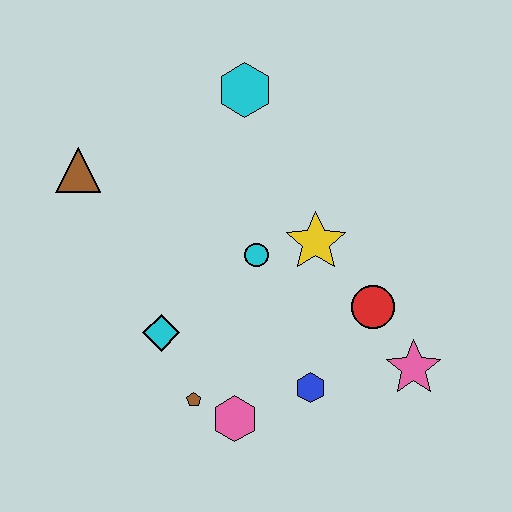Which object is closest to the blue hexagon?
The pink hexagon is closest to the blue hexagon.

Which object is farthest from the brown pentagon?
The cyan hexagon is farthest from the brown pentagon.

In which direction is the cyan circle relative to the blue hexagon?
The cyan circle is above the blue hexagon.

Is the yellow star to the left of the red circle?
Yes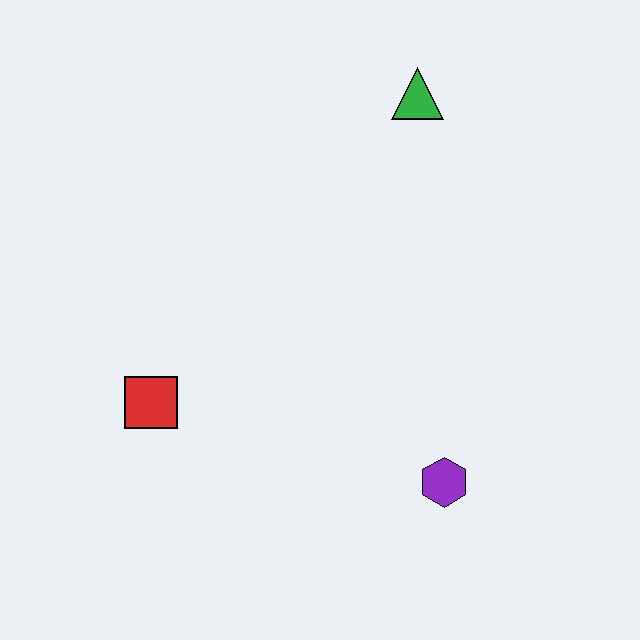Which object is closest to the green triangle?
The purple hexagon is closest to the green triangle.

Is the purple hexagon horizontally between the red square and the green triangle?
No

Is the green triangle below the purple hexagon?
No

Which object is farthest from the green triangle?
The red square is farthest from the green triangle.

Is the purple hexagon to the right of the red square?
Yes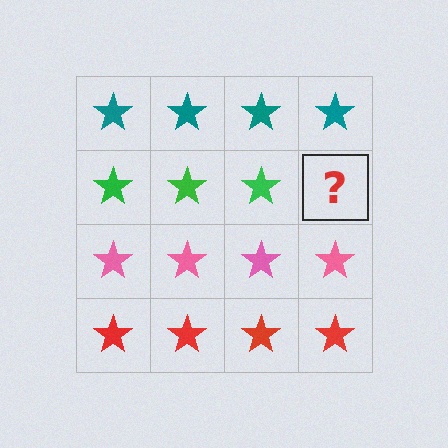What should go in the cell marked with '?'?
The missing cell should contain a green star.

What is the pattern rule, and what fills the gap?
The rule is that each row has a consistent color. The gap should be filled with a green star.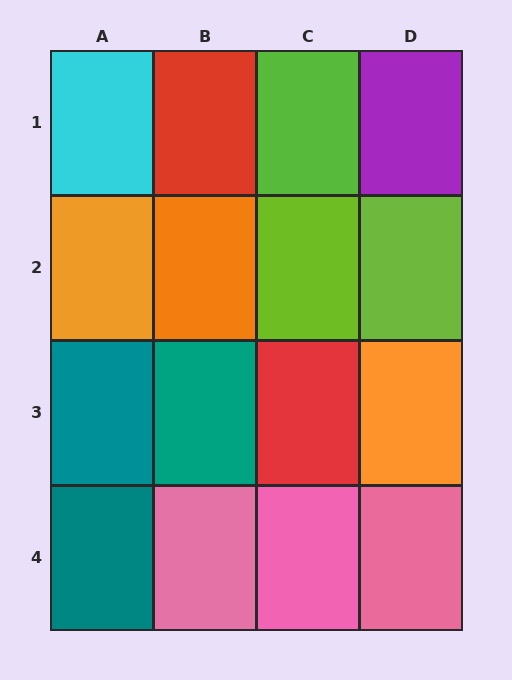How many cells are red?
2 cells are red.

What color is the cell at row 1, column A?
Cyan.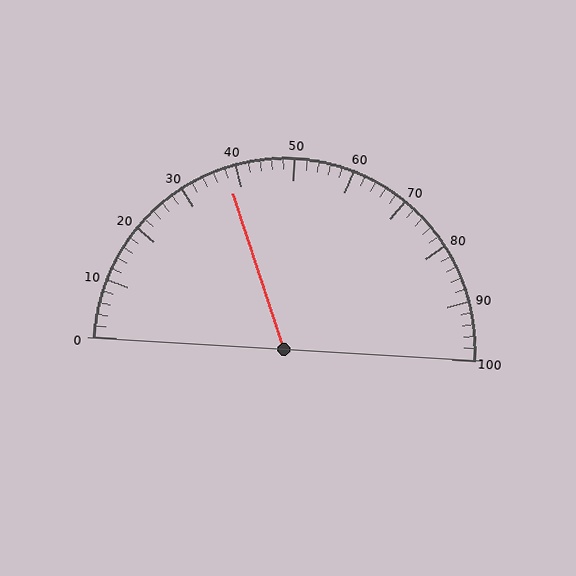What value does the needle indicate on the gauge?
The needle indicates approximately 38.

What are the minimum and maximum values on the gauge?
The gauge ranges from 0 to 100.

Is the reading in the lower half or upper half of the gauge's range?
The reading is in the lower half of the range (0 to 100).